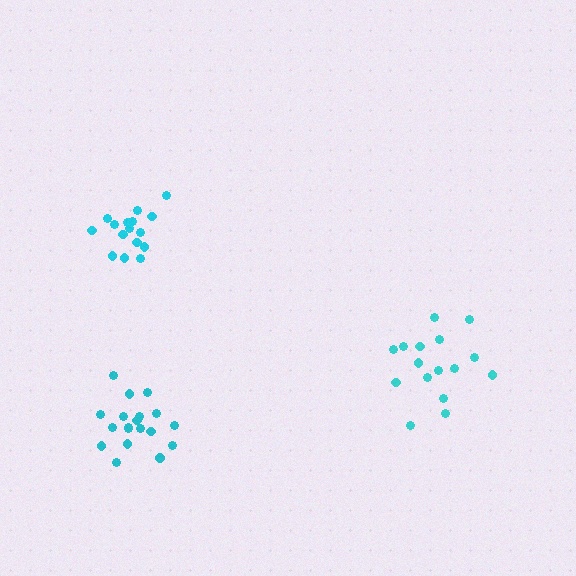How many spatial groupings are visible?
There are 3 spatial groupings.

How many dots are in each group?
Group 1: 16 dots, Group 2: 16 dots, Group 3: 19 dots (51 total).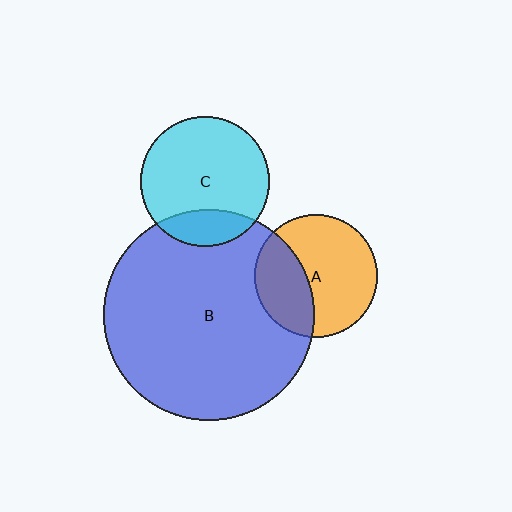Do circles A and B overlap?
Yes.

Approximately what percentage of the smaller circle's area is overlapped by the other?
Approximately 35%.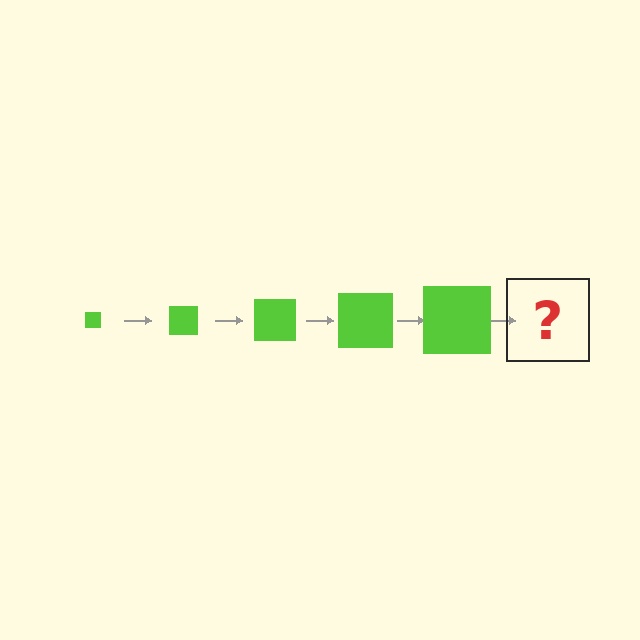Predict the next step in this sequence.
The next step is a lime square, larger than the previous one.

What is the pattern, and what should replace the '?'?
The pattern is that the square gets progressively larger each step. The '?' should be a lime square, larger than the previous one.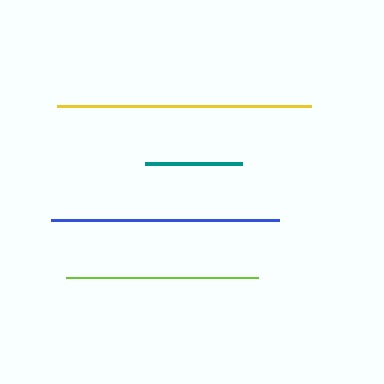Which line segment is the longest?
The yellow line is the longest at approximately 254 pixels.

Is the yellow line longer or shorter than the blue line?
The yellow line is longer than the blue line.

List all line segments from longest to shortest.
From longest to shortest: yellow, blue, lime, teal.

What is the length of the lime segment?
The lime segment is approximately 193 pixels long.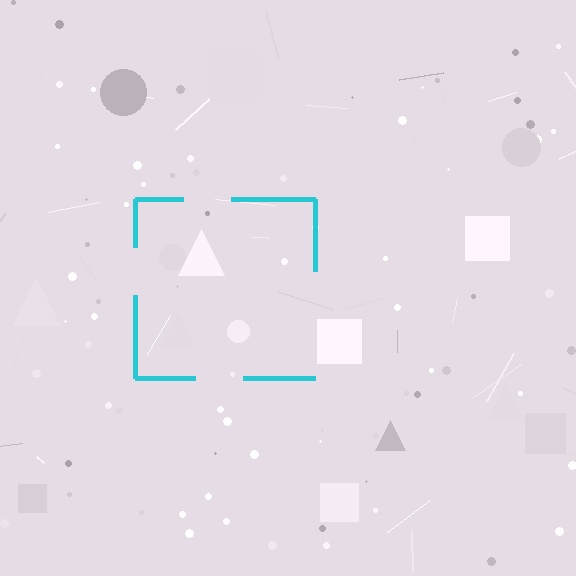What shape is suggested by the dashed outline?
The dashed outline suggests a square.